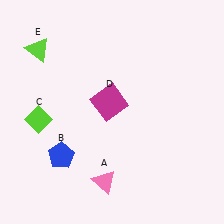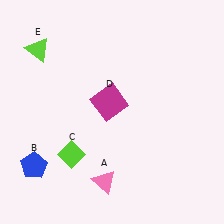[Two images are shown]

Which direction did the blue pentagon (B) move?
The blue pentagon (B) moved left.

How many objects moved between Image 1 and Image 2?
2 objects moved between the two images.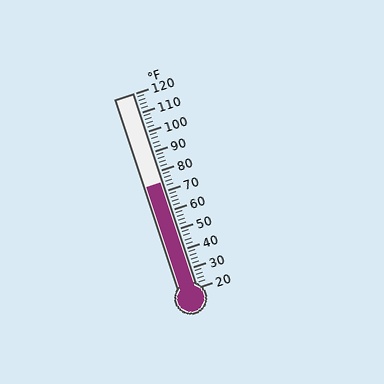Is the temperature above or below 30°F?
The temperature is above 30°F.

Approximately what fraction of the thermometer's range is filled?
The thermometer is filled to approximately 55% of its range.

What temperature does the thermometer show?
The thermometer shows approximately 74°F.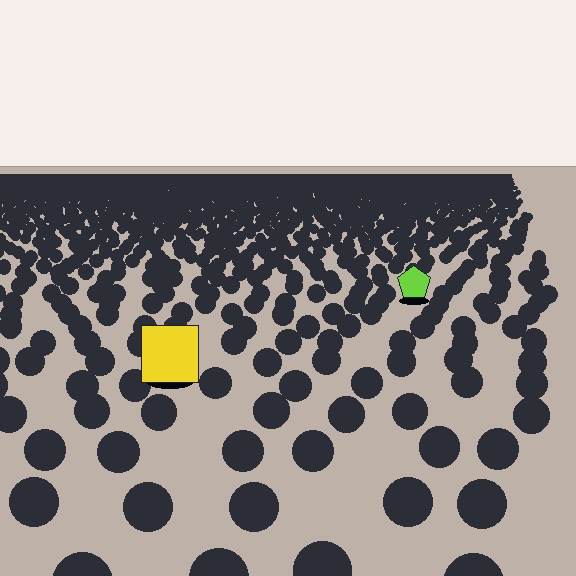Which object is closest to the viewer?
The yellow square is closest. The texture marks near it are larger and more spread out.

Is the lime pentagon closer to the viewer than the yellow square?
No. The yellow square is closer — you can tell from the texture gradient: the ground texture is coarser near it.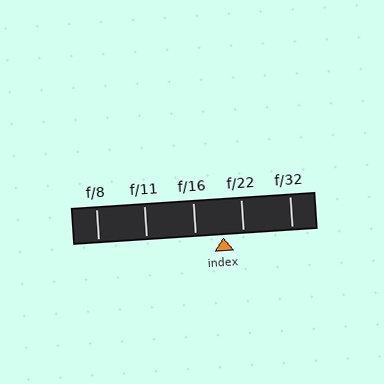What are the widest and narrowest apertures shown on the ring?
The widest aperture shown is f/8 and the narrowest is f/32.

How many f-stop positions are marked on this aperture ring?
There are 5 f-stop positions marked.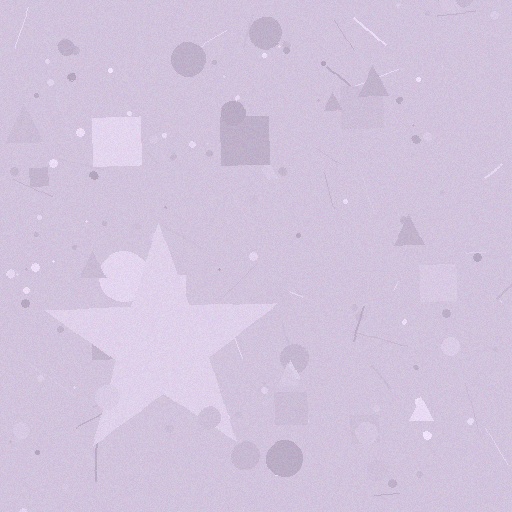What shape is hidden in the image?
A star is hidden in the image.